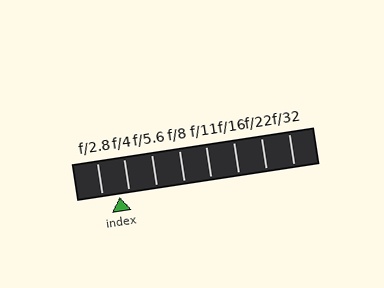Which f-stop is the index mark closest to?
The index mark is closest to f/4.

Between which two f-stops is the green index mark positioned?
The index mark is between f/2.8 and f/4.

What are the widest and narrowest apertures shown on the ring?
The widest aperture shown is f/2.8 and the narrowest is f/32.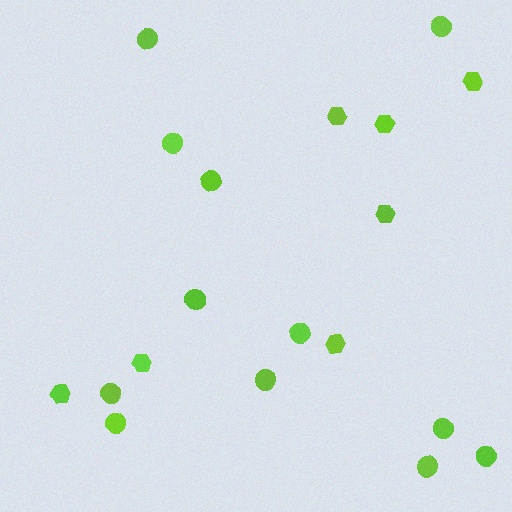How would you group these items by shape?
There are 2 groups: one group of circles (12) and one group of hexagons (7).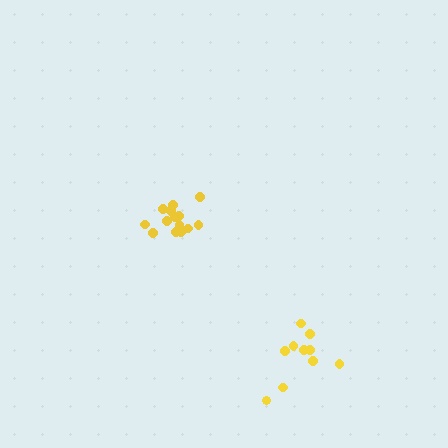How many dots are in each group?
Group 1: 14 dots, Group 2: 10 dots (24 total).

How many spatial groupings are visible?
There are 2 spatial groupings.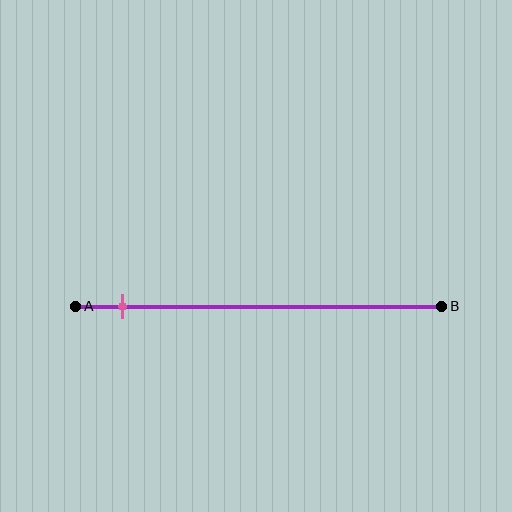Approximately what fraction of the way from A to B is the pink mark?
The pink mark is approximately 15% of the way from A to B.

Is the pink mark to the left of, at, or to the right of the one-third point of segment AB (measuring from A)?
The pink mark is to the left of the one-third point of segment AB.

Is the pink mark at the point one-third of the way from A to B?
No, the mark is at about 15% from A, not at the 33% one-third point.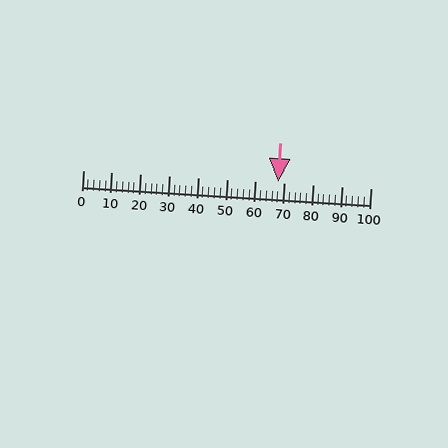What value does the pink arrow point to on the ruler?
The pink arrow points to approximately 68.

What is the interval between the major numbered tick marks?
The major tick marks are spaced 10 units apart.